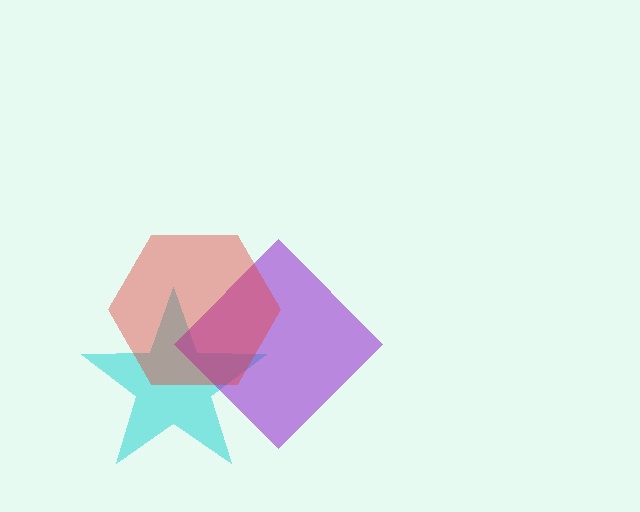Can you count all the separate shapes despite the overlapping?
Yes, there are 3 separate shapes.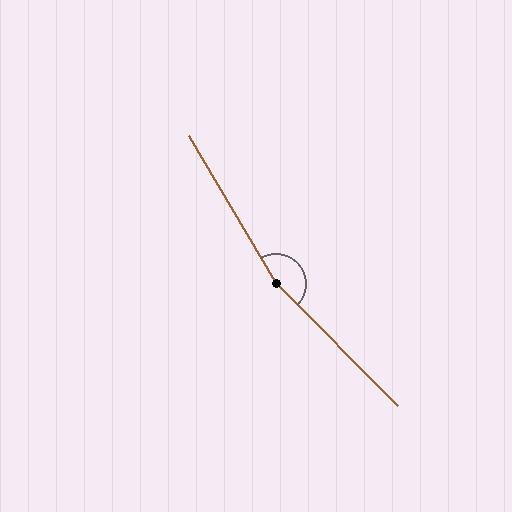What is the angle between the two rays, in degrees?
Approximately 165 degrees.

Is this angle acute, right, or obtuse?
It is obtuse.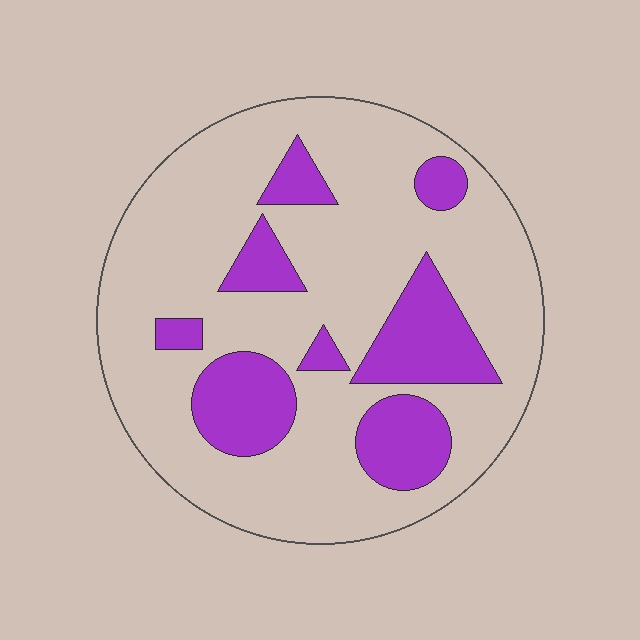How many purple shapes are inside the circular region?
8.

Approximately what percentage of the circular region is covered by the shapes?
Approximately 25%.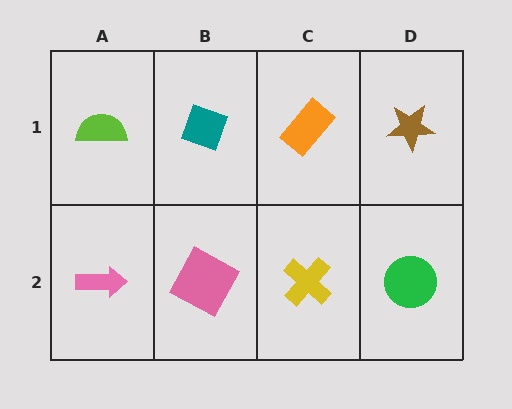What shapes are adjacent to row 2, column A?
A lime semicircle (row 1, column A), a pink square (row 2, column B).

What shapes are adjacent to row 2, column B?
A teal diamond (row 1, column B), a pink arrow (row 2, column A), a yellow cross (row 2, column C).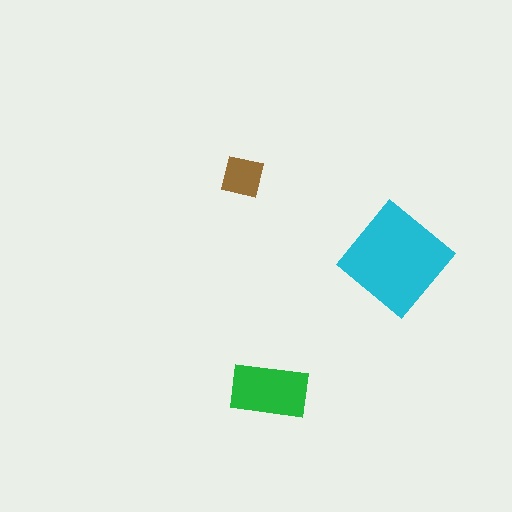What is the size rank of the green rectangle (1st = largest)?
2nd.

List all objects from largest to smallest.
The cyan diamond, the green rectangle, the brown square.